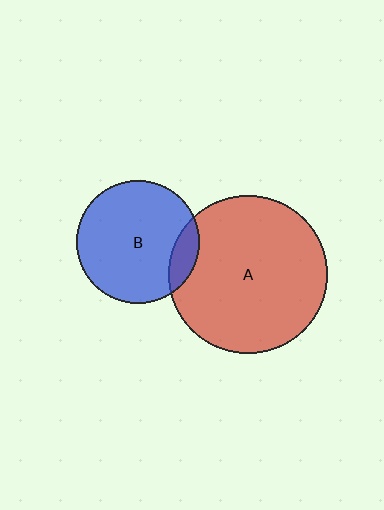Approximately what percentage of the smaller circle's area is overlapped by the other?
Approximately 10%.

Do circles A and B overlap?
Yes.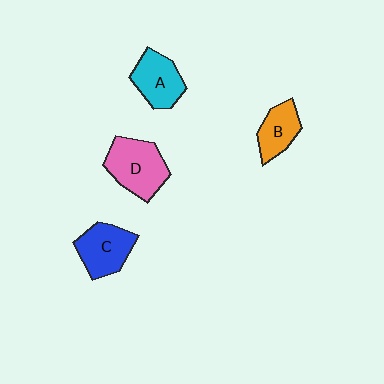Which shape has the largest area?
Shape D (pink).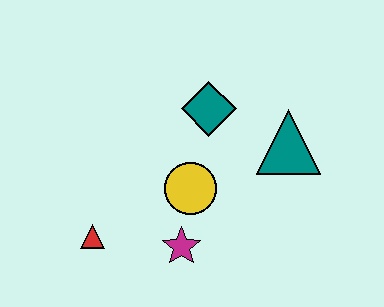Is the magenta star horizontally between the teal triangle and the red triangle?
Yes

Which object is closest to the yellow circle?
The magenta star is closest to the yellow circle.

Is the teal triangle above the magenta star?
Yes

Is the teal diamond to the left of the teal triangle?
Yes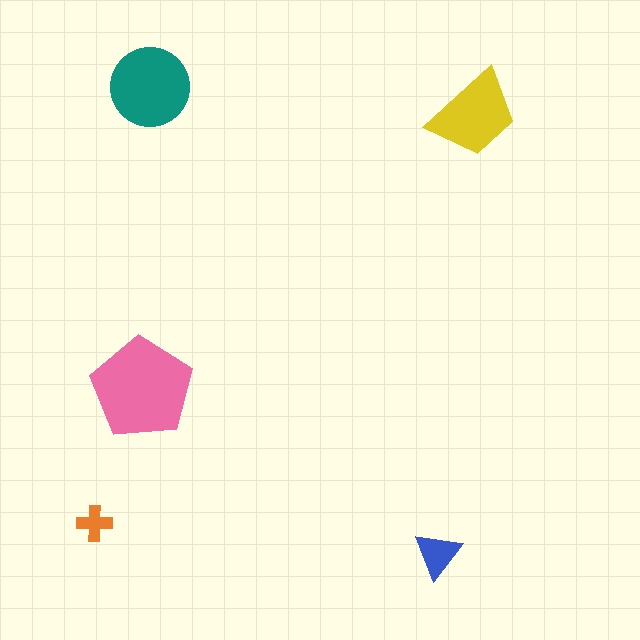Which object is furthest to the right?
The yellow trapezoid is rightmost.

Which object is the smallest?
The orange cross.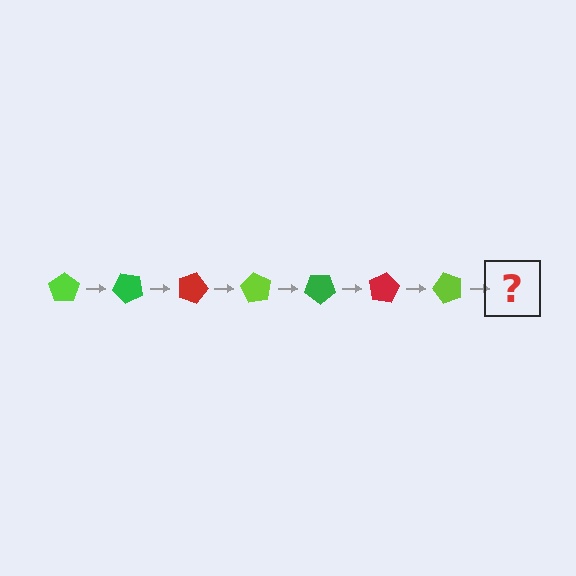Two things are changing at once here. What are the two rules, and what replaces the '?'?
The two rules are that it rotates 45 degrees each step and the color cycles through lime, green, and red. The '?' should be a green pentagon, rotated 315 degrees from the start.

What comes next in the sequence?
The next element should be a green pentagon, rotated 315 degrees from the start.